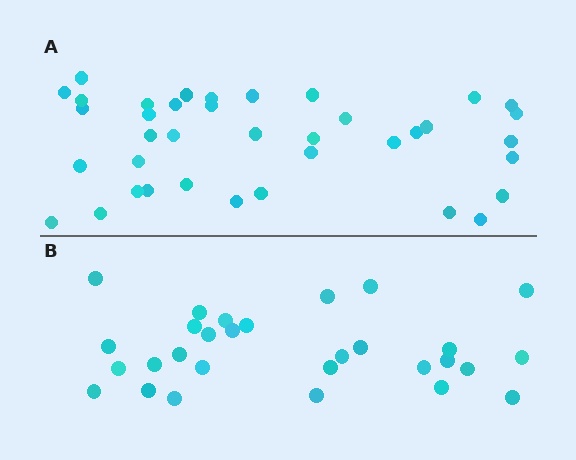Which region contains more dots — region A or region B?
Region A (the top region) has more dots.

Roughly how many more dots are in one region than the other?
Region A has roughly 8 or so more dots than region B.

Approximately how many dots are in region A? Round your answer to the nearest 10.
About 40 dots. (The exact count is 38, which rounds to 40.)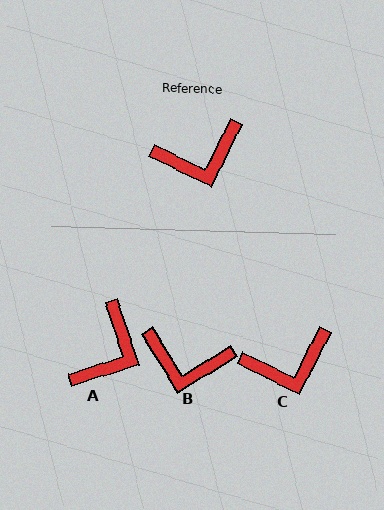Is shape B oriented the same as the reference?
No, it is off by about 32 degrees.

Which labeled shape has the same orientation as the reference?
C.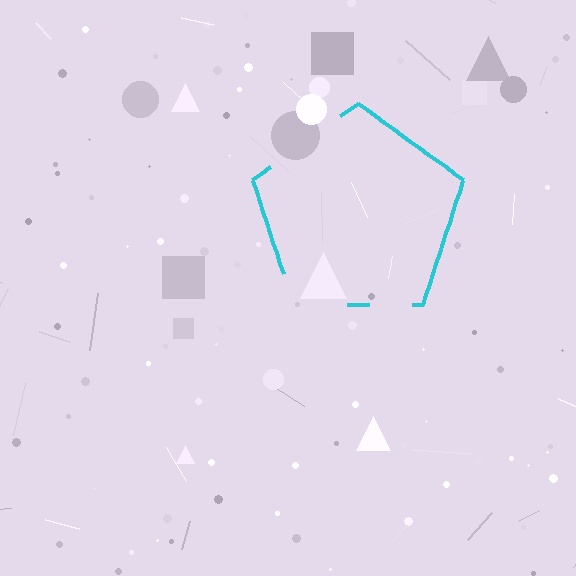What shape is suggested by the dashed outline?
The dashed outline suggests a pentagon.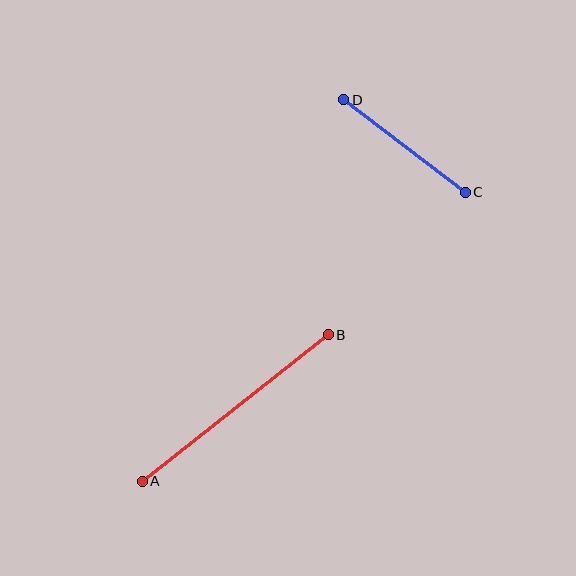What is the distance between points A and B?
The distance is approximately 237 pixels.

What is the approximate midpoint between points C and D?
The midpoint is at approximately (405, 146) pixels.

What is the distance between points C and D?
The distance is approximately 153 pixels.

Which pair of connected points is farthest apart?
Points A and B are farthest apart.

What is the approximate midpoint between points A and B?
The midpoint is at approximately (235, 408) pixels.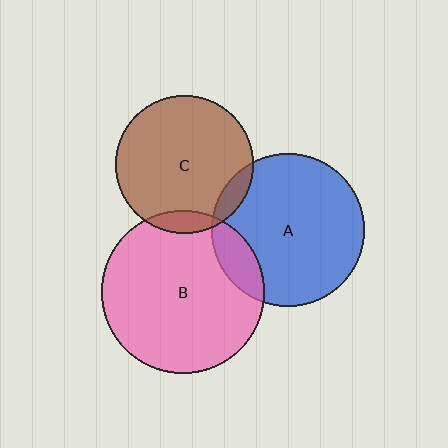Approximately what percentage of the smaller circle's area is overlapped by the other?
Approximately 15%.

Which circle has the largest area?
Circle B (pink).